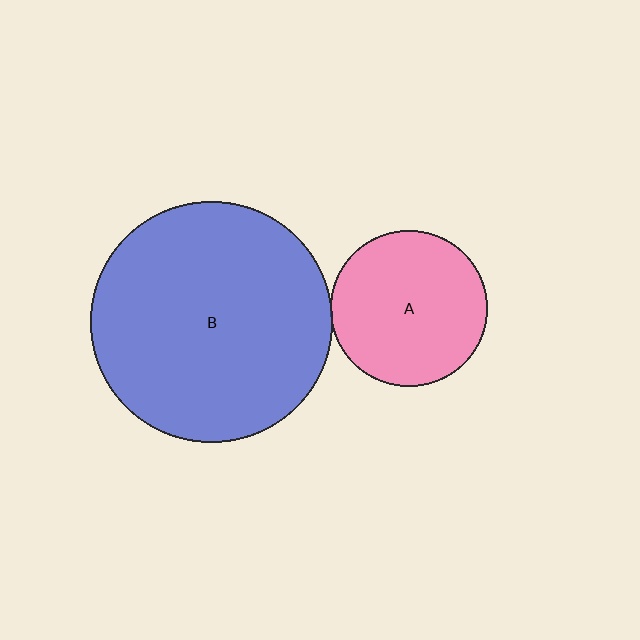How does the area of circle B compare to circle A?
Approximately 2.4 times.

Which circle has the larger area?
Circle B (blue).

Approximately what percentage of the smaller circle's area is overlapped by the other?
Approximately 5%.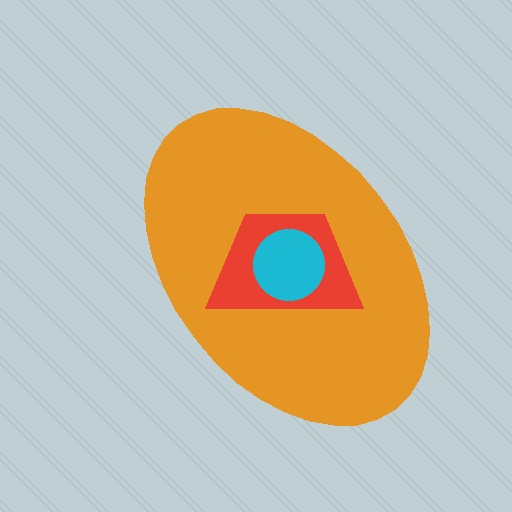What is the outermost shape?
The orange ellipse.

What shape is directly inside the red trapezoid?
The cyan circle.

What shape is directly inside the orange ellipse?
The red trapezoid.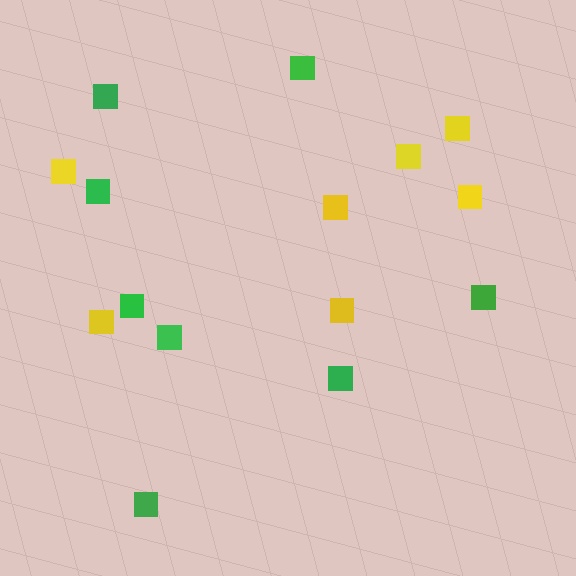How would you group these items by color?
There are 2 groups: one group of green squares (8) and one group of yellow squares (7).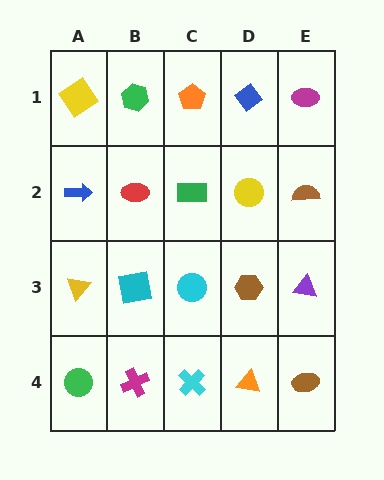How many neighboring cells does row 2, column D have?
4.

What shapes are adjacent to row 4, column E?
A purple triangle (row 3, column E), an orange triangle (row 4, column D).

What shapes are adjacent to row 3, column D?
A yellow circle (row 2, column D), an orange triangle (row 4, column D), a cyan circle (row 3, column C), a purple triangle (row 3, column E).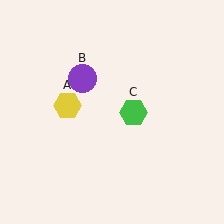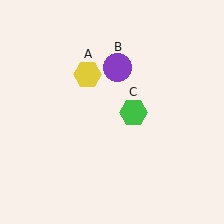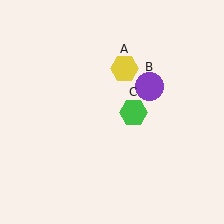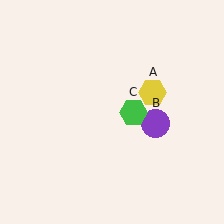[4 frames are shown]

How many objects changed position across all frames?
2 objects changed position: yellow hexagon (object A), purple circle (object B).